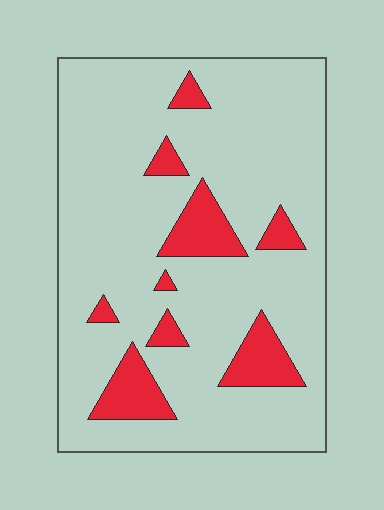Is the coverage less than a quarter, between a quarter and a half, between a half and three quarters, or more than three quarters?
Less than a quarter.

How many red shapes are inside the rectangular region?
9.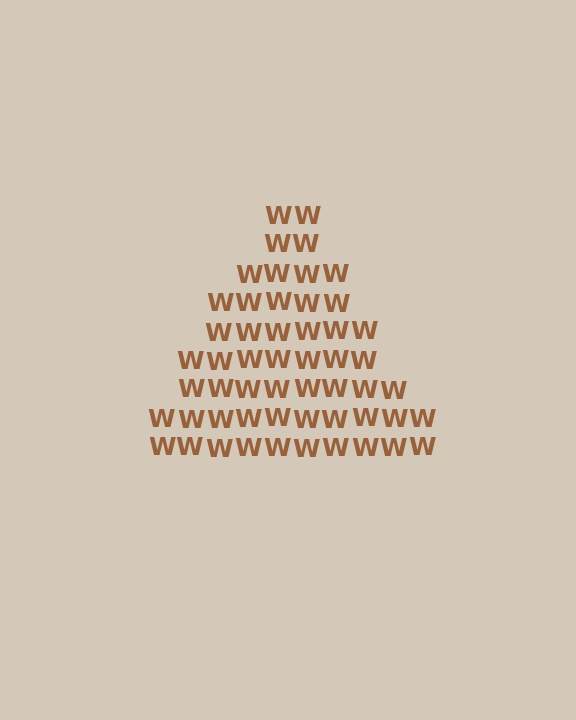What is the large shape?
The large shape is a triangle.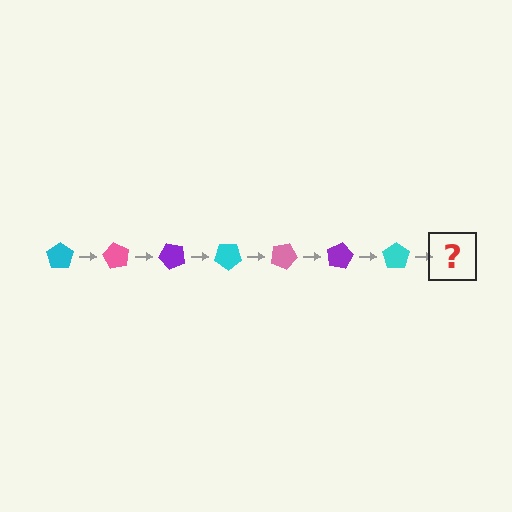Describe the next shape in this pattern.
It should be a pink pentagon, rotated 420 degrees from the start.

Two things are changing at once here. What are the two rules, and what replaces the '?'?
The two rules are that it rotates 60 degrees each step and the color cycles through cyan, pink, and purple. The '?' should be a pink pentagon, rotated 420 degrees from the start.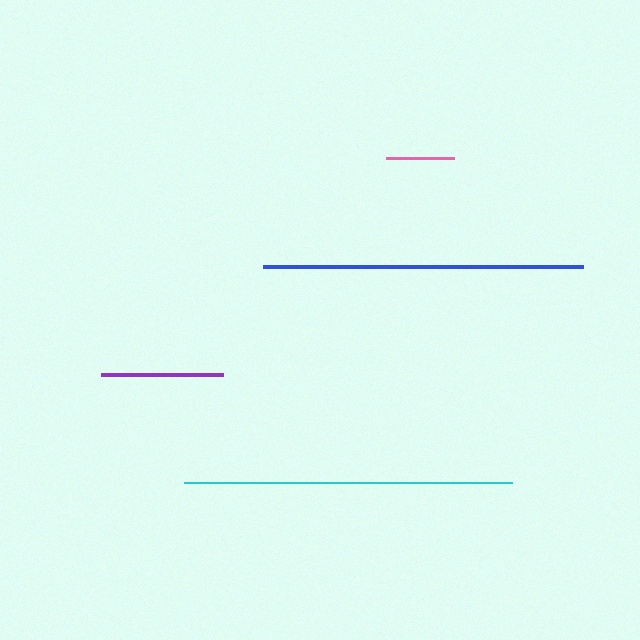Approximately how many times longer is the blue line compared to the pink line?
The blue line is approximately 4.7 times the length of the pink line.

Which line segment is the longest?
The cyan line is the longest at approximately 329 pixels.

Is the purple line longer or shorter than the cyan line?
The cyan line is longer than the purple line.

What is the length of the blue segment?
The blue segment is approximately 320 pixels long.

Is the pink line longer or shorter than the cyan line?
The cyan line is longer than the pink line.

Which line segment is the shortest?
The pink line is the shortest at approximately 68 pixels.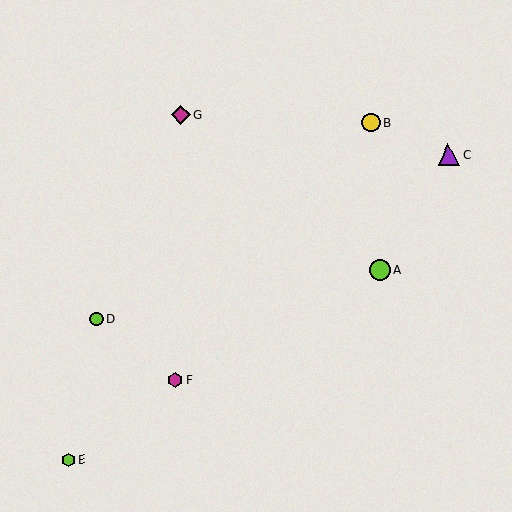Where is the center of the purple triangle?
The center of the purple triangle is at (448, 155).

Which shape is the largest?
The purple triangle (labeled C) is the largest.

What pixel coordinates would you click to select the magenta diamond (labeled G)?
Click at (181, 115) to select the magenta diamond G.